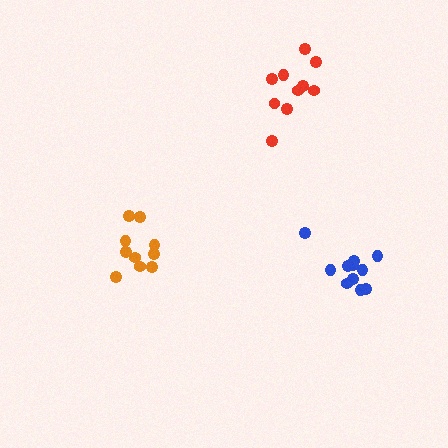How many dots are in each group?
Group 1: 10 dots, Group 2: 10 dots, Group 3: 11 dots (31 total).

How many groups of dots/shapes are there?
There are 3 groups.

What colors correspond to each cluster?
The clusters are colored: orange, red, blue.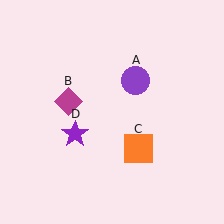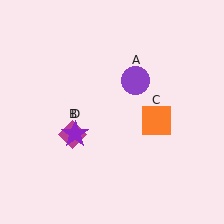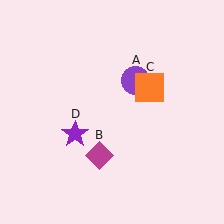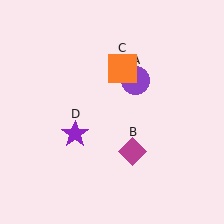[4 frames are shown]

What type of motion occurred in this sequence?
The magenta diamond (object B), orange square (object C) rotated counterclockwise around the center of the scene.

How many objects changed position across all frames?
2 objects changed position: magenta diamond (object B), orange square (object C).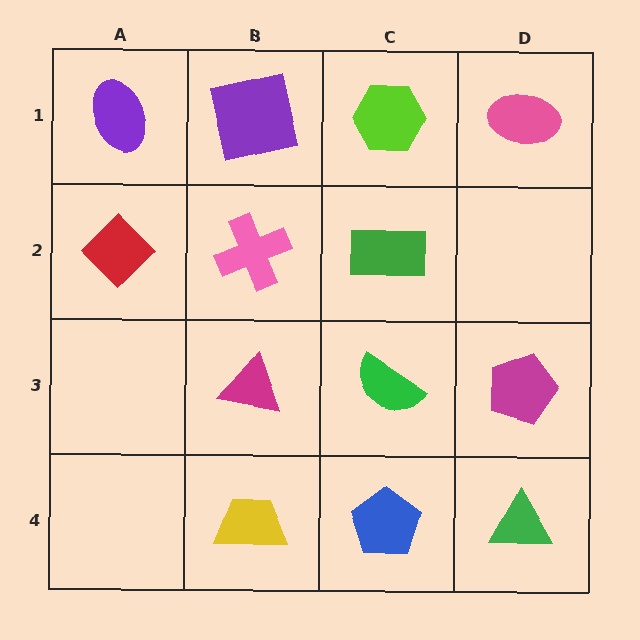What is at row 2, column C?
A green rectangle.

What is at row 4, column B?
A yellow trapezoid.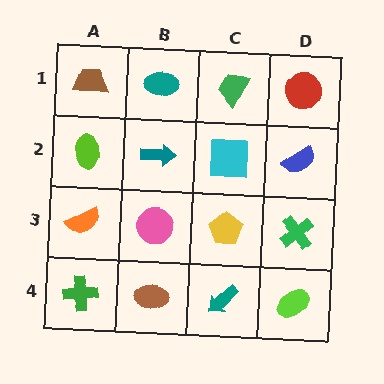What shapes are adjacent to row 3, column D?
A blue semicircle (row 2, column D), a lime ellipse (row 4, column D), a yellow pentagon (row 3, column C).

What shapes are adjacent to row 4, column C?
A yellow pentagon (row 3, column C), a brown ellipse (row 4, column B), a lime ellipse (row 4, column D).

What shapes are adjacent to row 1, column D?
A blue semicircle (row 2, column D), a green trapezoid (row 1, column C).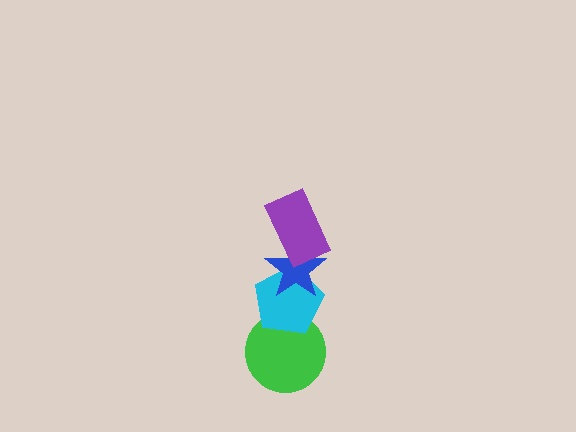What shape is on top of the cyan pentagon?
The blue star is on top of the cyan pentagon.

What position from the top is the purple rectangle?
The purple rectangle is 1st from the top.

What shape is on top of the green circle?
The cyan pentagon is on top of the green circle.